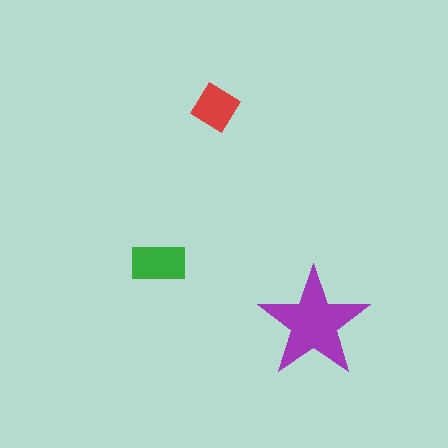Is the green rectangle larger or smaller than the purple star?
Smaller.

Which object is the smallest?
The red diamond.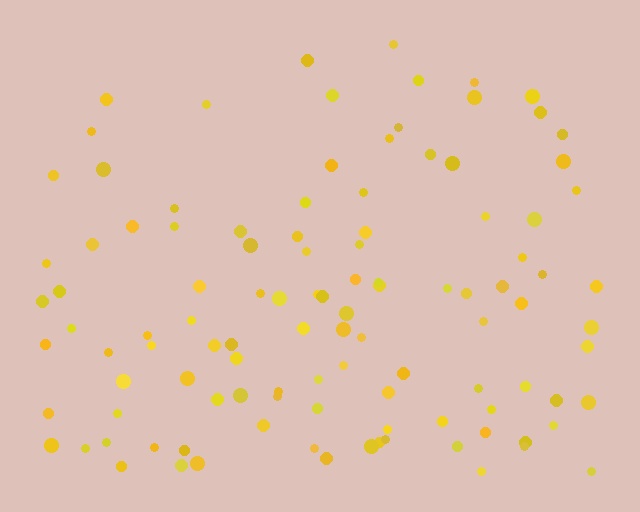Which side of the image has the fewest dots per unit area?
The top.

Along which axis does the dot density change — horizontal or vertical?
Vertical.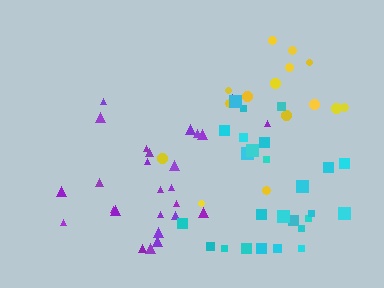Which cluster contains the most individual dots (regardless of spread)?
Purple (26).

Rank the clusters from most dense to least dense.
cyan, purple, yellow.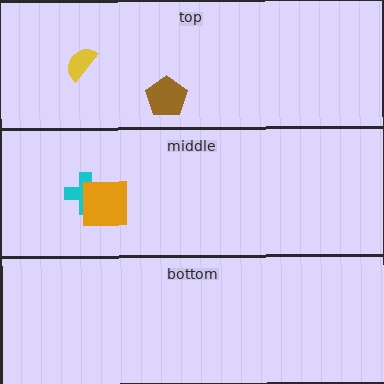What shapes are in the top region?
The yellow semicircle, the brown pentagon.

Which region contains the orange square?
The middle region.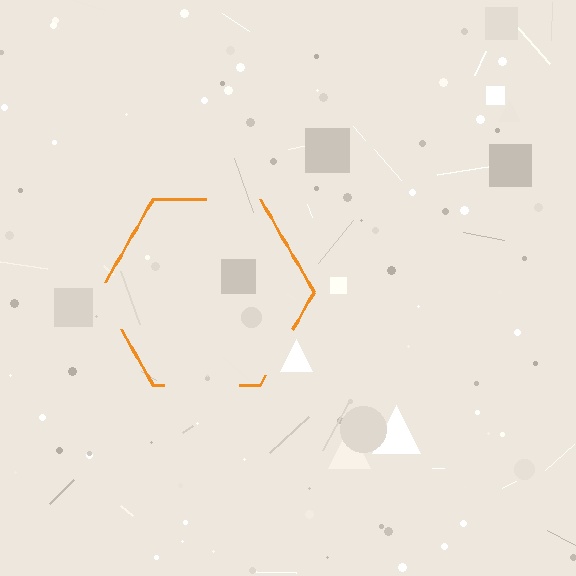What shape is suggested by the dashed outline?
The dashed outline suggests a hexagon.